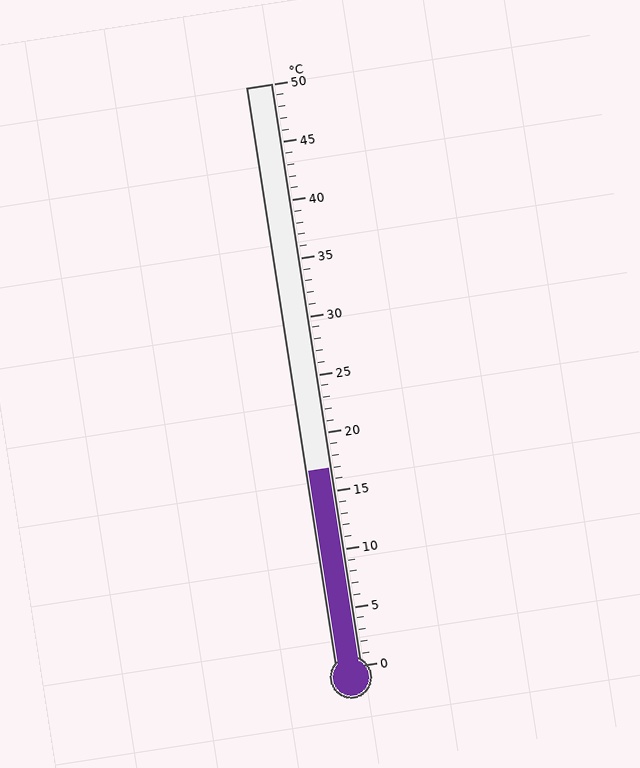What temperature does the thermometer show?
The thermometer shows approximately 17°C.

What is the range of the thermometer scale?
The thermometer scale ranges from 0°C to 50°C.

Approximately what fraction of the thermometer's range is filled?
The thermometer is filled to approximately 35% of its range.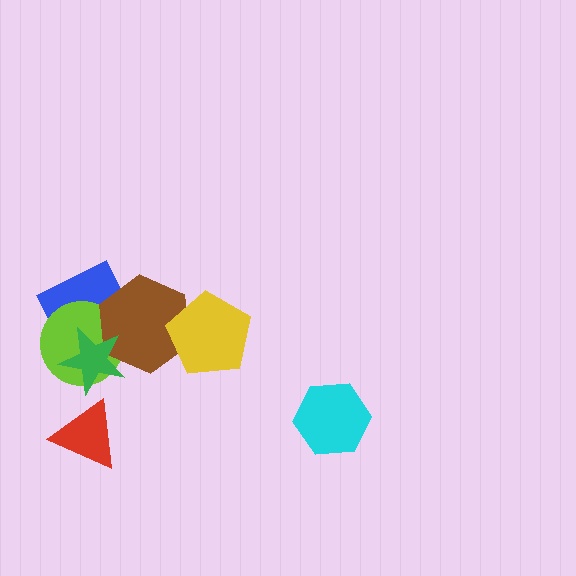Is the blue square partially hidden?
Yes, it is partially covered by another shape.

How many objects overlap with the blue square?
3 objects overlap with the blue square.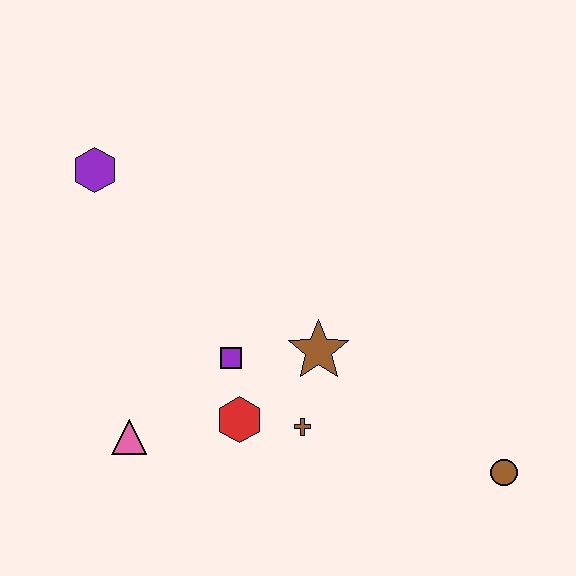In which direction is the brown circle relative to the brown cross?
The brown circle is to the right of the brown cross.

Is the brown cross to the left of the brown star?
Yes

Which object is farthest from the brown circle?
The purple hexagon is farthest from the brown circle.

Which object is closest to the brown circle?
The brown cross is closest to the brown circle.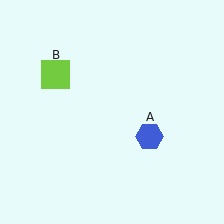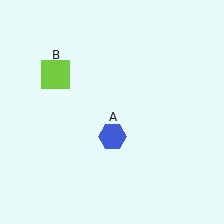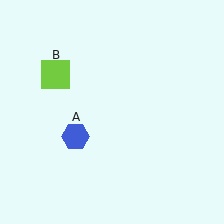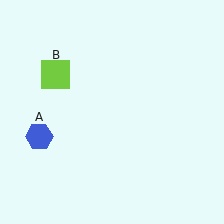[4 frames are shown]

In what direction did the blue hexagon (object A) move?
The blue hexagon (object A) moved left.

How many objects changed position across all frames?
1 object changed position: blue hexagon (object A).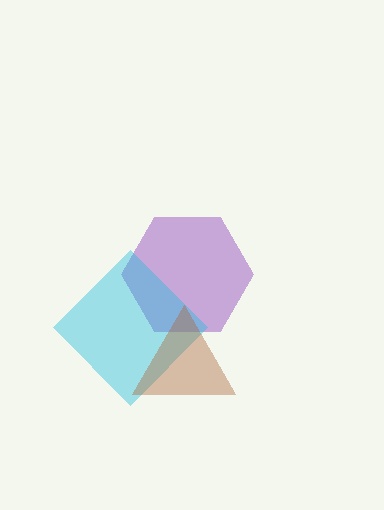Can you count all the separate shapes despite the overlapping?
Yes, there are 3 separate shapes.